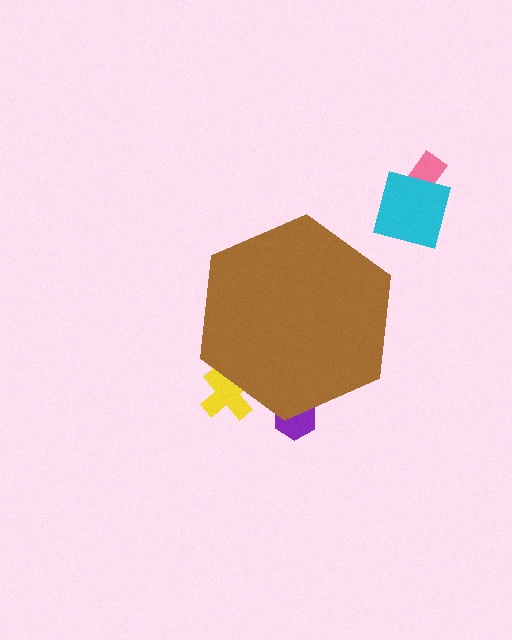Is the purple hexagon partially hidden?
Yes, the purple hexagon is partially hidden behind the brown hexagon.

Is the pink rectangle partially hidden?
No, the pink rectangle is fully visible.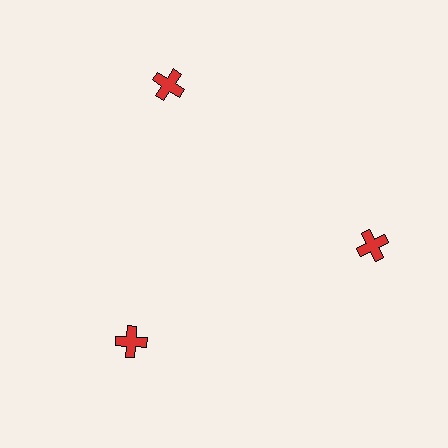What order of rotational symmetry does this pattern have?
This pattern has 3-fold rotational symmetry.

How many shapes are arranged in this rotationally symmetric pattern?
There are 3 shapes, arranged in 3 groups of 1.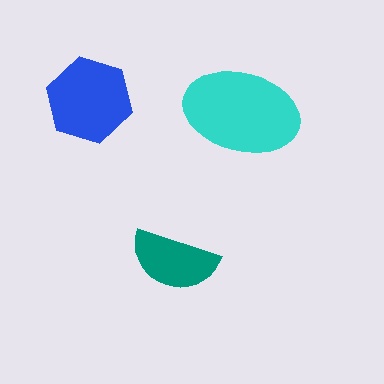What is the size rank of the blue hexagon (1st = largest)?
2nd.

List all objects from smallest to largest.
The teal semicircle, the blue hexagon, the cyan ellipse.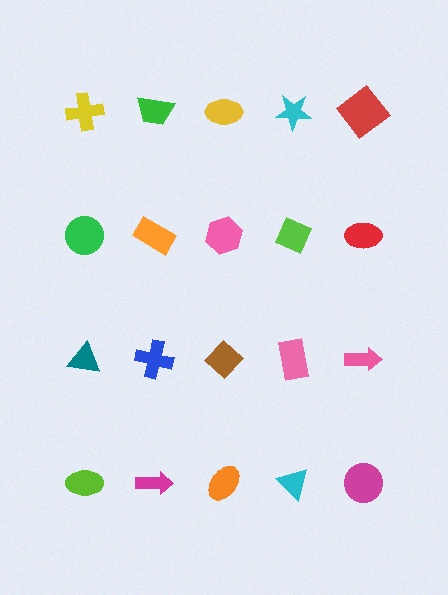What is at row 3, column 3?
A brown diamond.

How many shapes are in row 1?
5 shapes.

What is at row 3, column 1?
A teal triangle.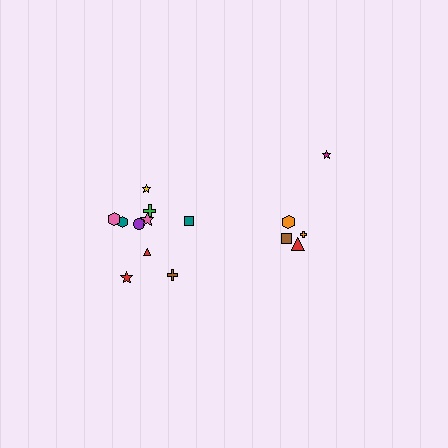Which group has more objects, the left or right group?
The left group.